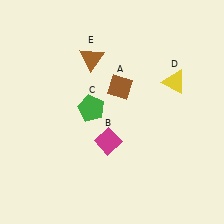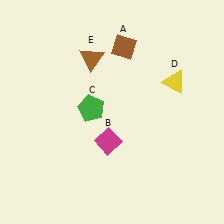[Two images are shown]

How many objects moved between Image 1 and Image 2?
1 object moved between the two images.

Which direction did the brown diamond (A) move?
The brown diamond (A) moved up.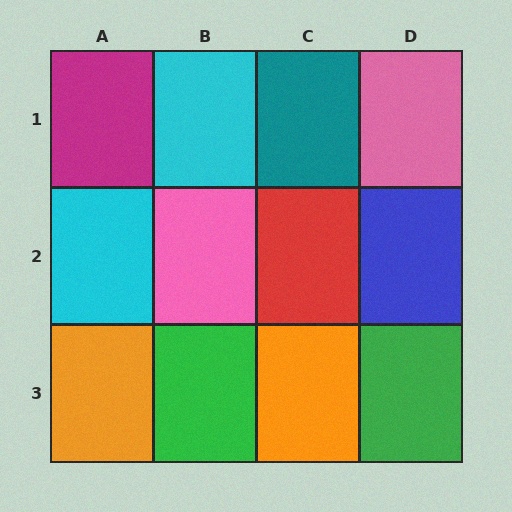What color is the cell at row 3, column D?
Green.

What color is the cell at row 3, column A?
Orange.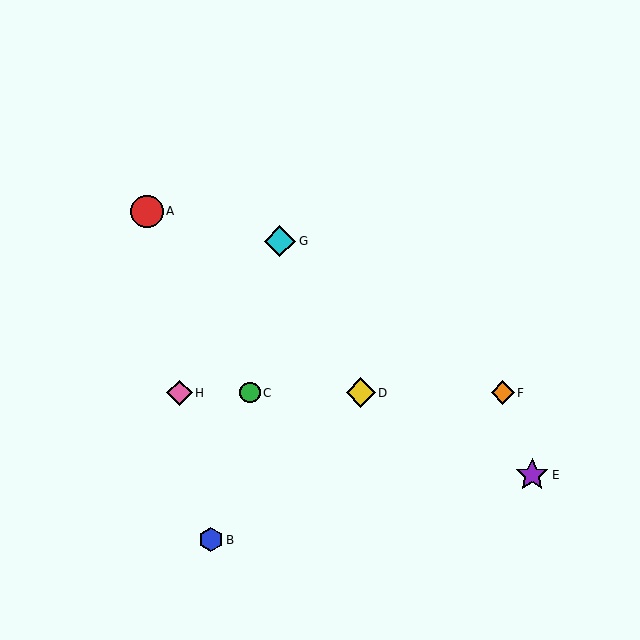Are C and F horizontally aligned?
Yes, both are at y≈393.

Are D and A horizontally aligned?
No, D is at y≈393 and A is at y≈211.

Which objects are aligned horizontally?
Objects C, D, F, H are aligned horizontally.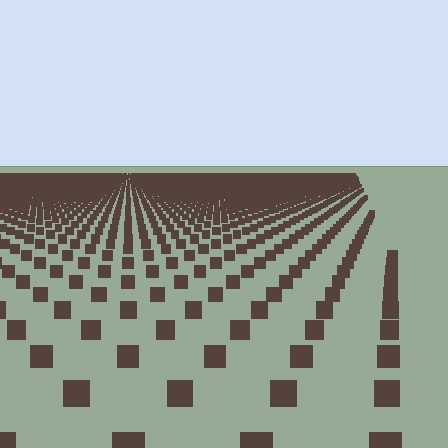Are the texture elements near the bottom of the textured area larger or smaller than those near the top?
Larger. Near the bottom, elements are closer to the viewer and appear at a bigger on-screen size.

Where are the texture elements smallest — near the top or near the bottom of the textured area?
Near the top.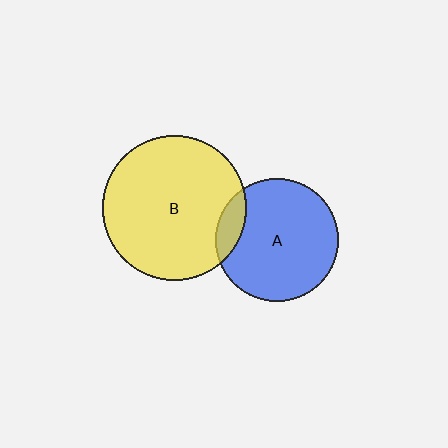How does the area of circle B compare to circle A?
Approximately 1.4 times.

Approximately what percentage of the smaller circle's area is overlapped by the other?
Approximately 10%.